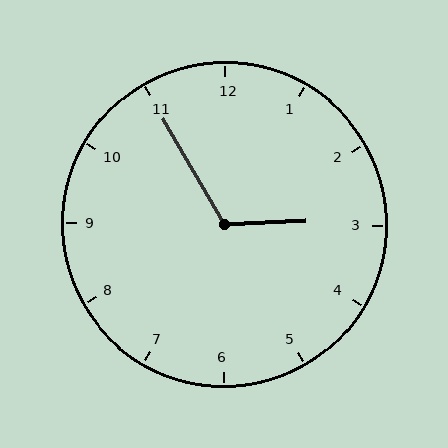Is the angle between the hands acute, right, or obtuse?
It is obtuse.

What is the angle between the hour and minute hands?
Approximately 118 degrees.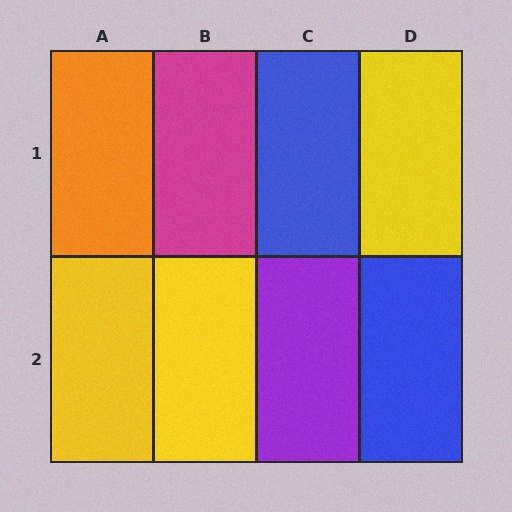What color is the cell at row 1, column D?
Yellow.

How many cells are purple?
1 cell is purple.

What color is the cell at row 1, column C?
Blue.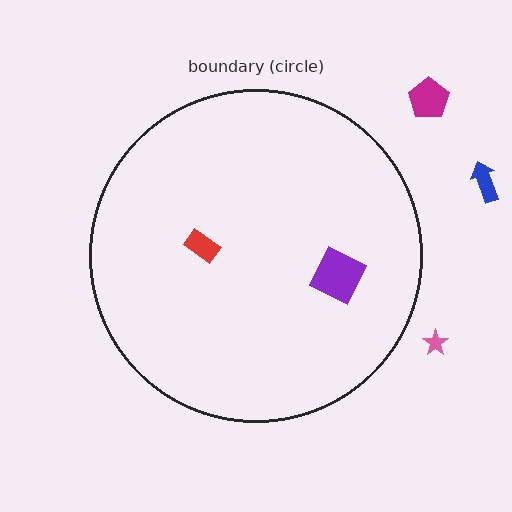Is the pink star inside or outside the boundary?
Outside.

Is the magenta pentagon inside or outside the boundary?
Outside.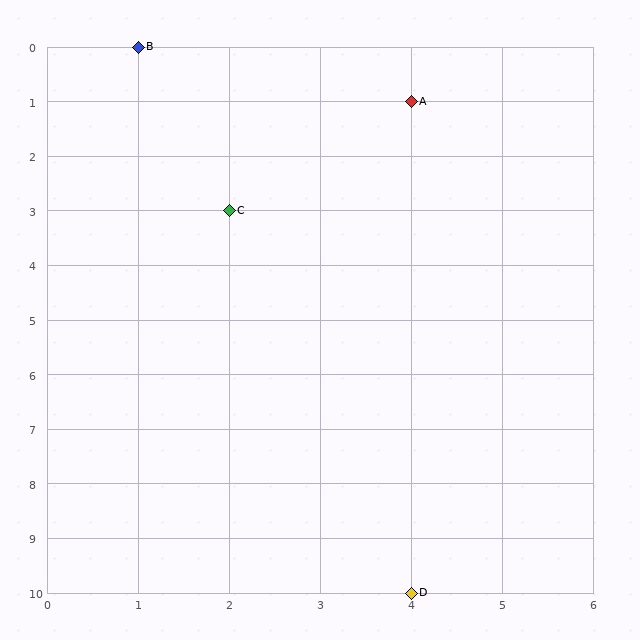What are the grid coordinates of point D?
Point D is at grid coordinates (4, 10).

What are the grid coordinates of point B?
Point B is at grid coordinates (1, 0).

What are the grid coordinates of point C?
Point C is at grid coordinates (2, 3).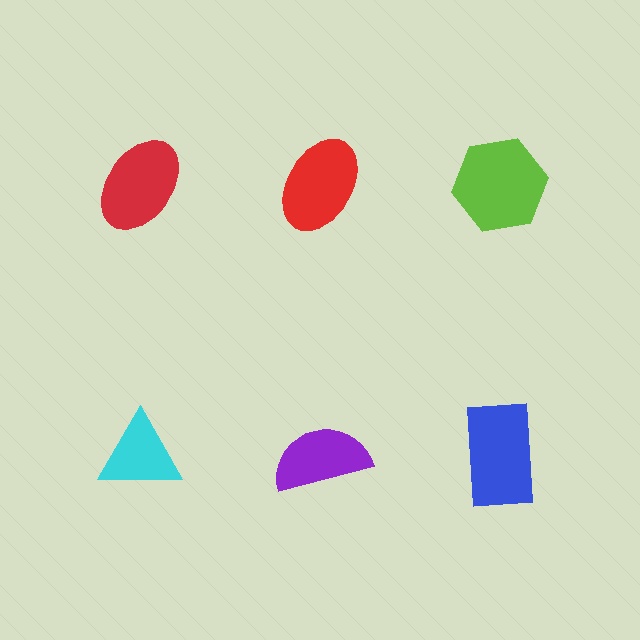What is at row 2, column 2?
A purple semicircle.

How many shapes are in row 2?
3 shapes.